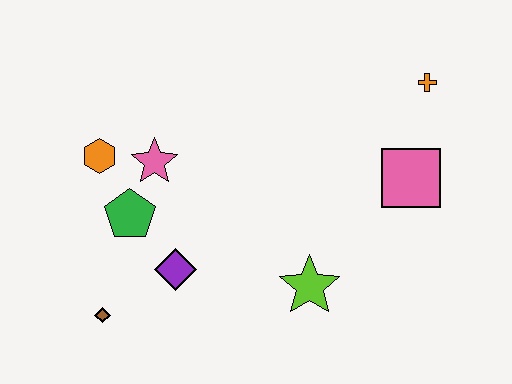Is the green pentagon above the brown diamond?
Yes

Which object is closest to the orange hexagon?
The pink star is closest to the orange hexagon.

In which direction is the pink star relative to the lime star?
The pink star is to the left of the lime star.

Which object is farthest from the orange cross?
The brown diamond is farthest from the orange cross.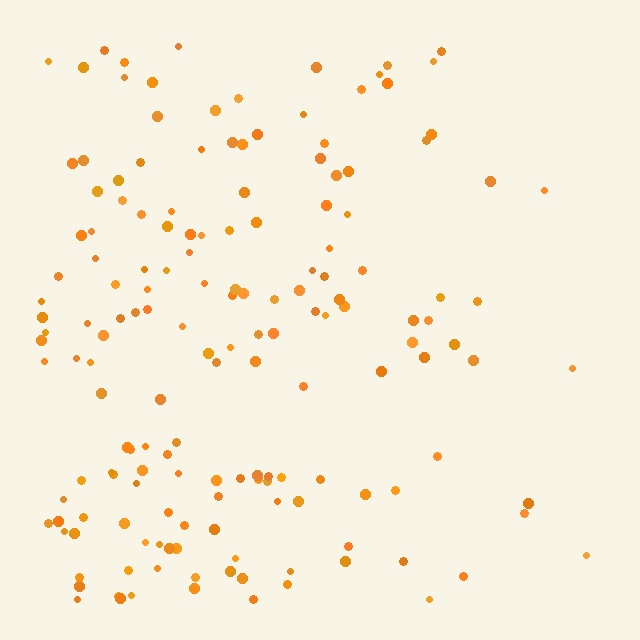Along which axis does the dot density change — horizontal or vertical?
Horizontal.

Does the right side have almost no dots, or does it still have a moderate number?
Still a moderate number, just noticeably fewer than the left.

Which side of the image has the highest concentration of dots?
The left.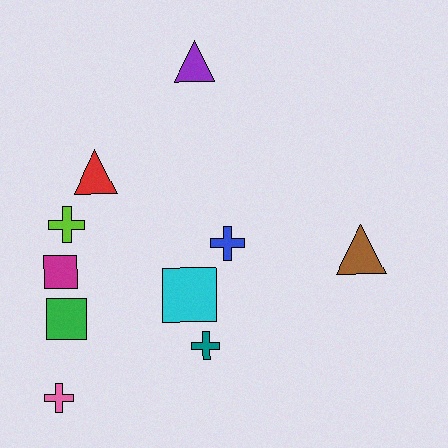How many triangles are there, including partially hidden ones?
There are 3 triangles.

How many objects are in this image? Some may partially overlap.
There are 10 objects.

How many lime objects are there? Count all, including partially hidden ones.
There is 1 lime object.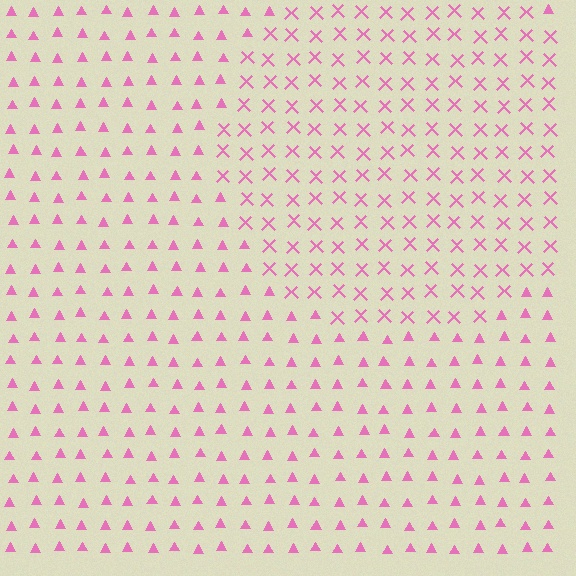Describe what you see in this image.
The image is filled with small pink elements arranged in a uniform grid. A circle-shaped region contains X marks, while the surrounding area contains triangles. The boundary is defined purely by the change in element shape.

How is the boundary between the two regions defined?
The boundary is defined by a change in element shape: X marks inside vs. triangles outside. All elements share the same color and spacing.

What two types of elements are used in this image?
The image uses X marks inside the circle region and triangles outside it.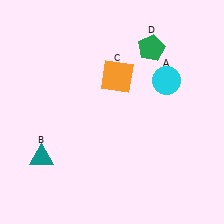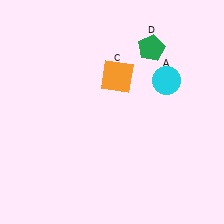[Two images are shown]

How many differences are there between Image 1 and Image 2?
There is 1 difference between the two images.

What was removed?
The teal triangle (B) was removed in Image 2.